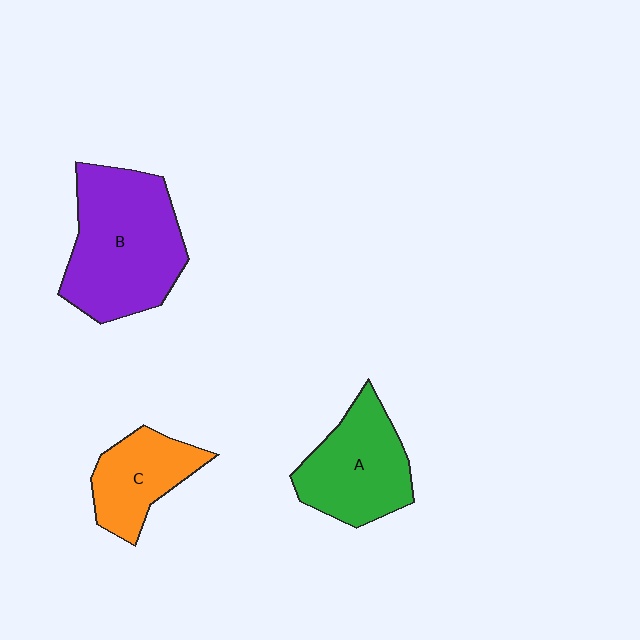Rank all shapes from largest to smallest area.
From largest to smallest: B (purple), A (green), C (orange).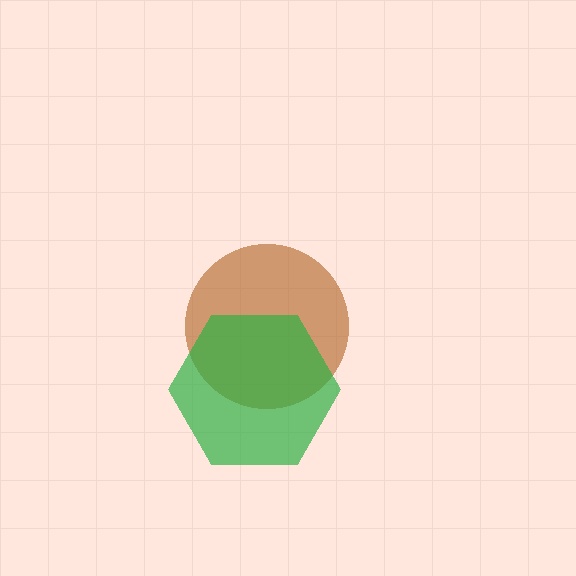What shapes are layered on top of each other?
The layered shapes are: a brown circle, a green hexagon.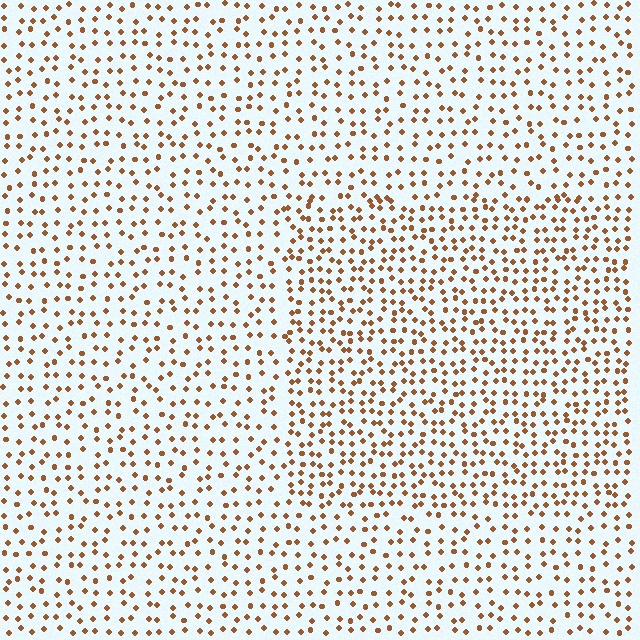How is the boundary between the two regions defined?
The boundary is defined by a change in element density (approximately 1.6x ratio). All elements are the same color, size, and shape.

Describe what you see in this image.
The image contains small brown elements arranged at two different densities. A rectangle-shaped region is visible where the elements are more densely packed than the surrounding area.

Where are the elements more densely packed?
The elements are more densely packed inside the rectangle boundary.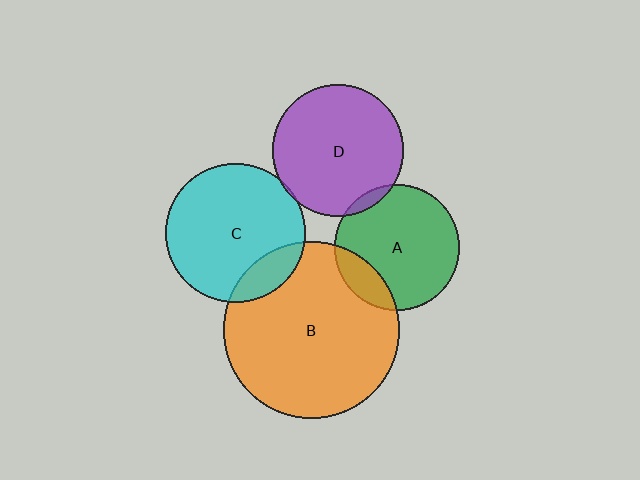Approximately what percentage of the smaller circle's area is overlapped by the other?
Approximately 15%.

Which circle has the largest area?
Circle B (orange).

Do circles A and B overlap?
Yes.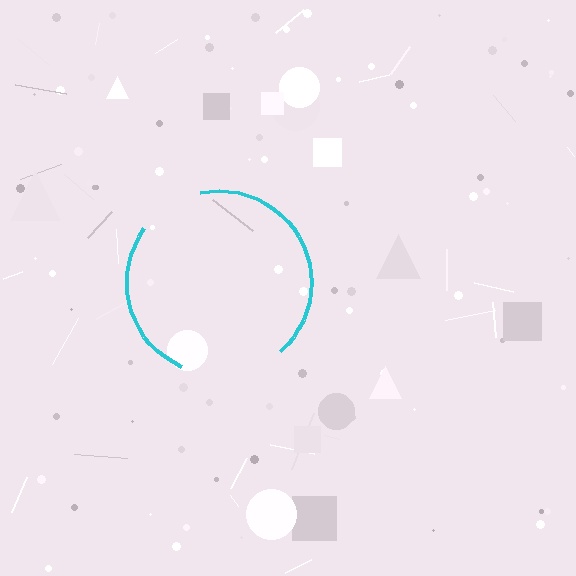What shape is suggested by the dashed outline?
The dashed outline suggests a circle.